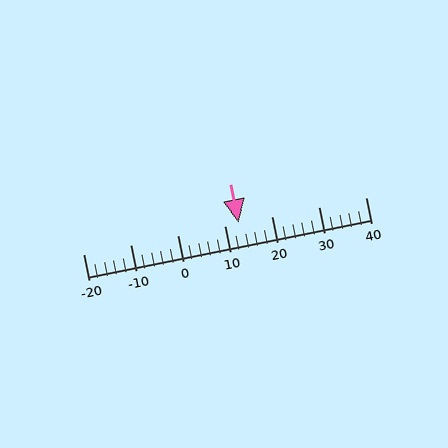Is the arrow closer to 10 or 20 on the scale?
The arrow is closer to 10.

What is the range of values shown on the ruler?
The ruler shows values from -20 to 40.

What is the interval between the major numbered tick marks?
The major tick marks are spaced 10 units apart.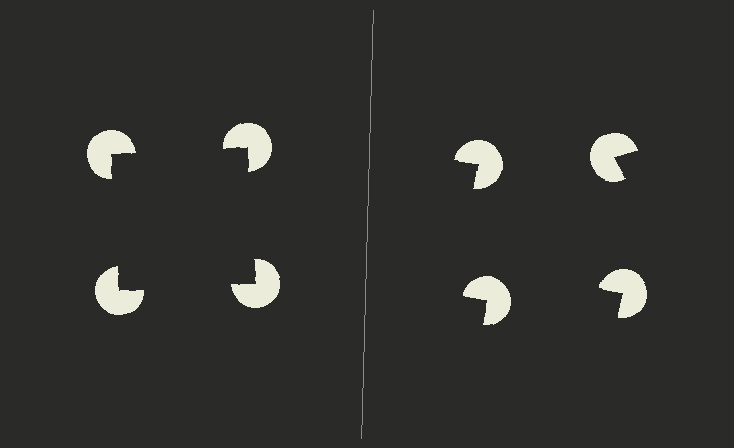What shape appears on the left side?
An illusory square.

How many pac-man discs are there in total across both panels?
8 — 4 on each side.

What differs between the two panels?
The pac-man discs are positioned identically on both sides; only the wedge orientations differ. On the left they align to a square; on the right they are misaligned.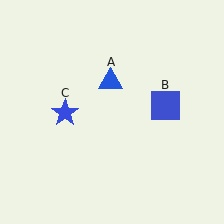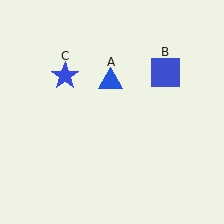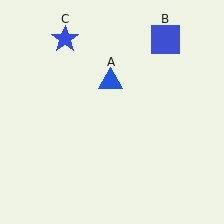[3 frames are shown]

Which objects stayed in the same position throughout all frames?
Blue triangle (object A) remained stationary.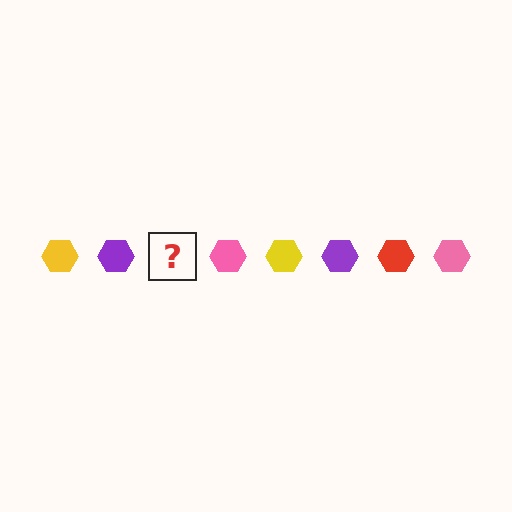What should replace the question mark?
The question mark should be replaced with a red hexagon.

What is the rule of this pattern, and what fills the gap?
The rule is that the pattern cycles through yellow, purple, red, pink hexagons. The gap should be filled with a red hexagon.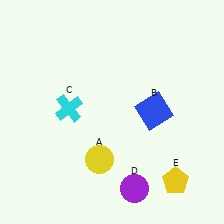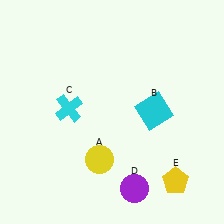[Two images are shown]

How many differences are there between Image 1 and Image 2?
There is 1 difference between the two images.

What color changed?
The square (B) changed from blue in Image 1 to cyan in Image 2.